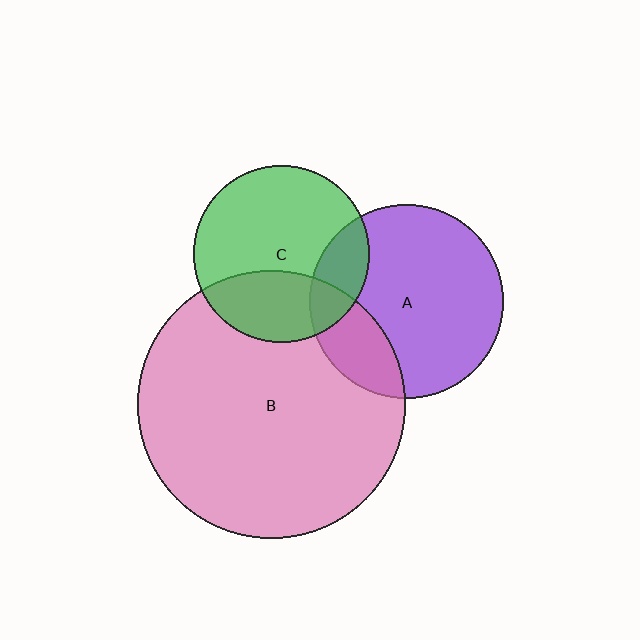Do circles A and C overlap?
Yes.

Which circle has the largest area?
Circle B (pink).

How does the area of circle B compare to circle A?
Approximately 1.9 times.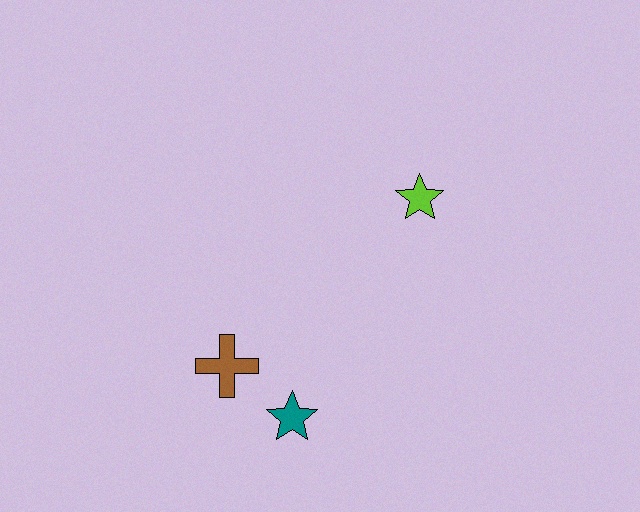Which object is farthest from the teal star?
The lime star is farthest from the teal star.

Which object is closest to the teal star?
The brown cross is closest to the teal star.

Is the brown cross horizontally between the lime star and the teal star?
No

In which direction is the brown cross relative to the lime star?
The brown cross is to the left of the lime star.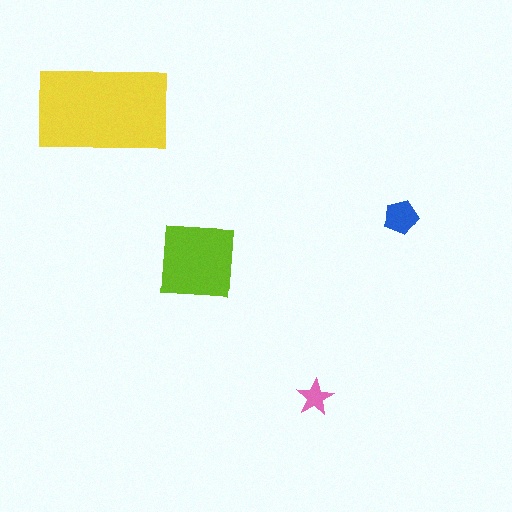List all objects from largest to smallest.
The yellow rectangle, the lime square, the blue pentagon, the pink star.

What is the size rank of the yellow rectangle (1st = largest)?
1st.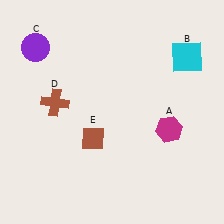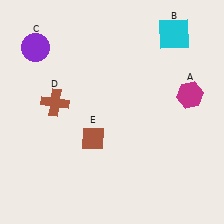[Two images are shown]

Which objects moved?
The objects that moved are: the magenta hexagon (A), the cyan square (B).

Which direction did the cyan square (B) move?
The cyan square (B) moved up.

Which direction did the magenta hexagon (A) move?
The magenta hexagon (A) moved up.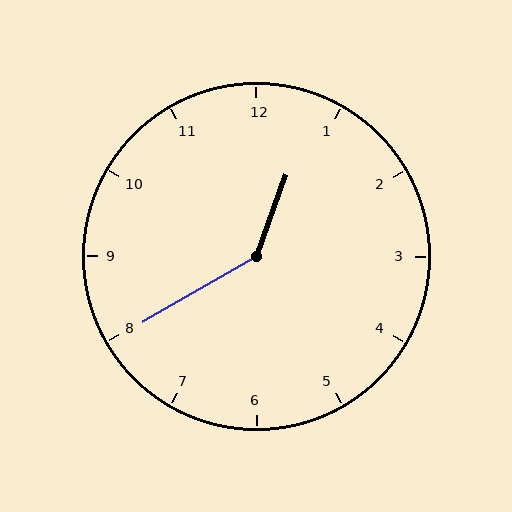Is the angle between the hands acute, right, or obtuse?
It is obtuse.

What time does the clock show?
12:40.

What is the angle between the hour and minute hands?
Approximately 140 degrees.